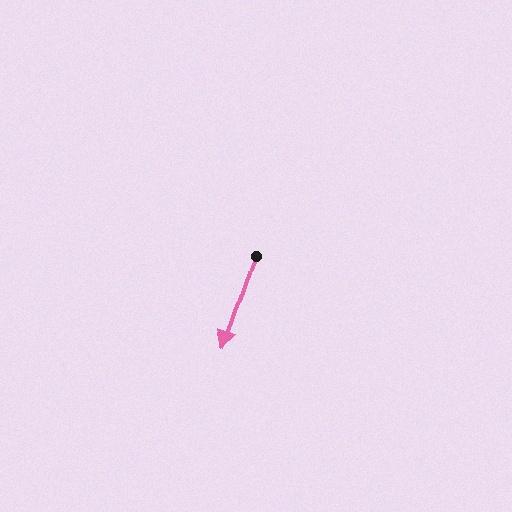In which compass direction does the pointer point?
South.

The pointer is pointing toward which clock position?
Roughly 7 o'clock.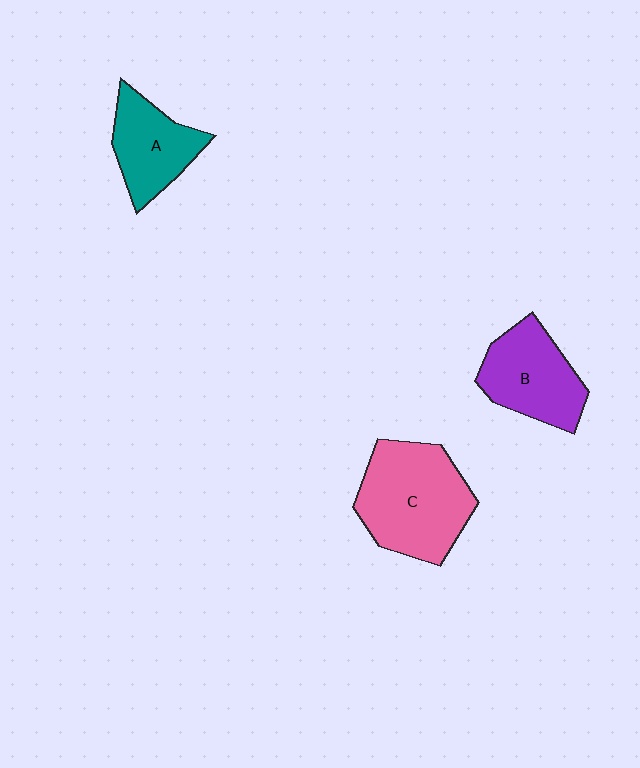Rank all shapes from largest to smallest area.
From largest to smallest: C (pink), B (purple), A (teal).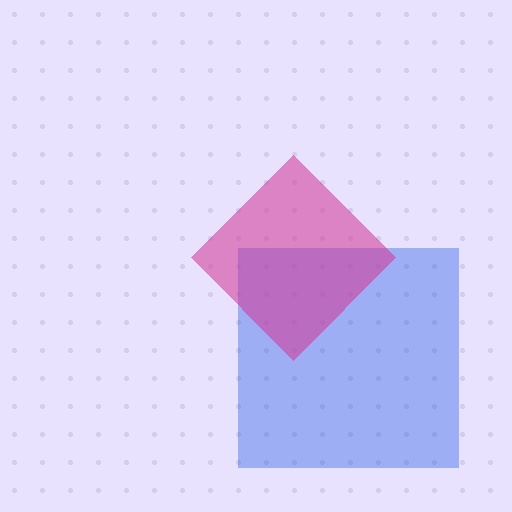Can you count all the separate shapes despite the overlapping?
Yes, there are 2 separate shapes.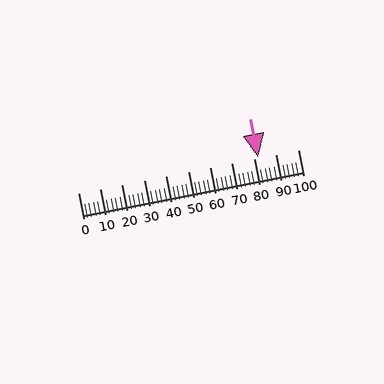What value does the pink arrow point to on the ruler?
The pink arrow points to approximately 82.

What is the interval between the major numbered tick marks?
The major tick marks are spaced 10 units apart.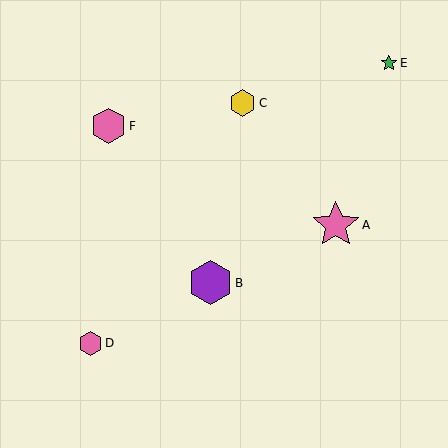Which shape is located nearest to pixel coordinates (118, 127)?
The pink hexagon (labeled F) at (108, 126) is nearest to that location.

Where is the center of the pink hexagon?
The center of the pink hexagon is at (108, 126).